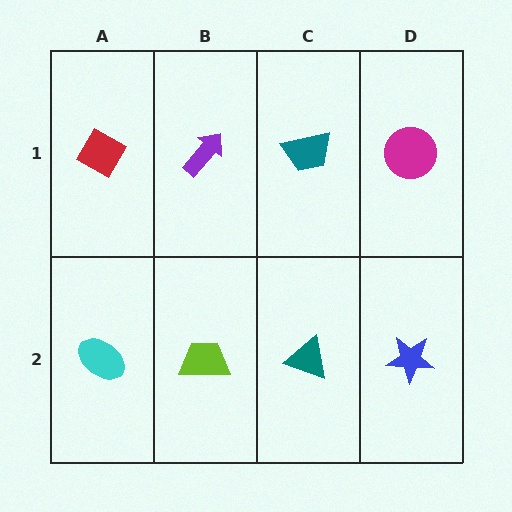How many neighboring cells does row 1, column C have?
3.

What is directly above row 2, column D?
A magenta circle.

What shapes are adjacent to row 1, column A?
A cyan ellipse (row 2, column A), a purple arrow (row 1, column B).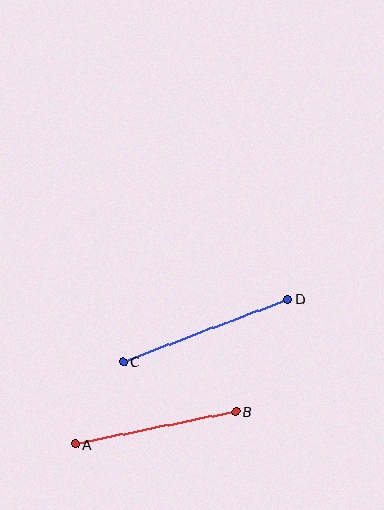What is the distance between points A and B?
The distance is approximately 164 pixels.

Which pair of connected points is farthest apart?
Points C and D are farthest apart.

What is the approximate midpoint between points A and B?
The midpoint is at approximately (155, 428) pixels.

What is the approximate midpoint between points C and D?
The midpoint is at approximately (205, 331) pixels.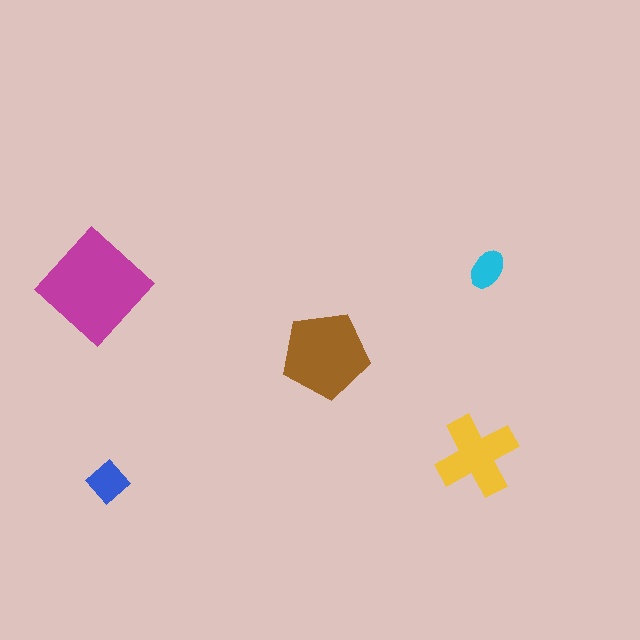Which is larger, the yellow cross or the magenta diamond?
The magenta diamond.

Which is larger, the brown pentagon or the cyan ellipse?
The brown pentagon.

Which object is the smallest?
The cyan ellipse.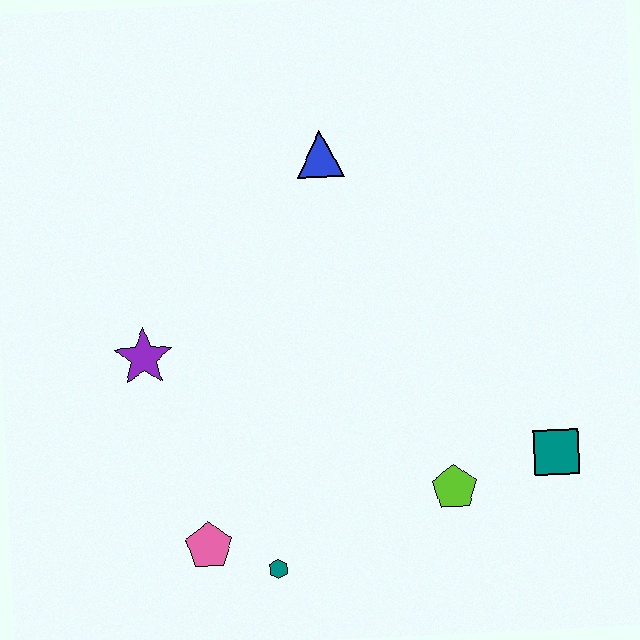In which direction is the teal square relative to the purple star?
The teal square is to the right of the purple star.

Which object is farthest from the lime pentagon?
The blue triangle is farthest from the lime pentagon.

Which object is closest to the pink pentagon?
The teal hexagon is closest to the pink pentagon.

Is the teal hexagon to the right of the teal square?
No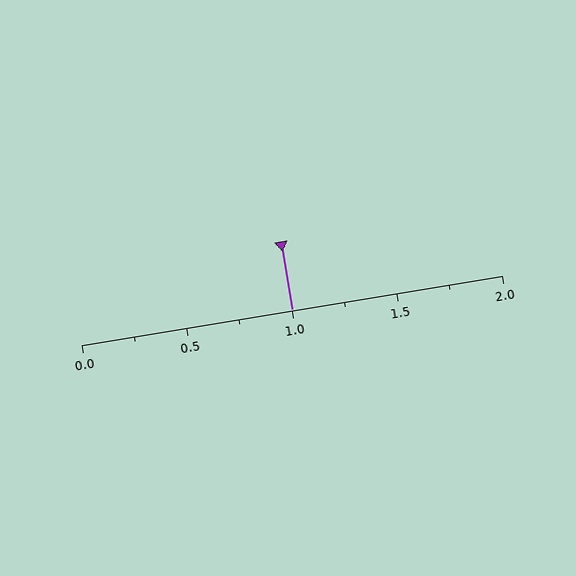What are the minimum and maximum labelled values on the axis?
The axis runs from 0.0 to 2.0.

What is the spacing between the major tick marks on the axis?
The major ticks are spaced 0.5 apart.